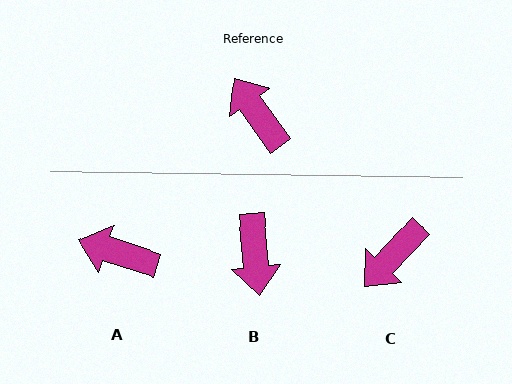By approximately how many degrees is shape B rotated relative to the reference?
Approximately 150 degrees counter-clockwise.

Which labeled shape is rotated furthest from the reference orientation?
B, about 150 degrees away.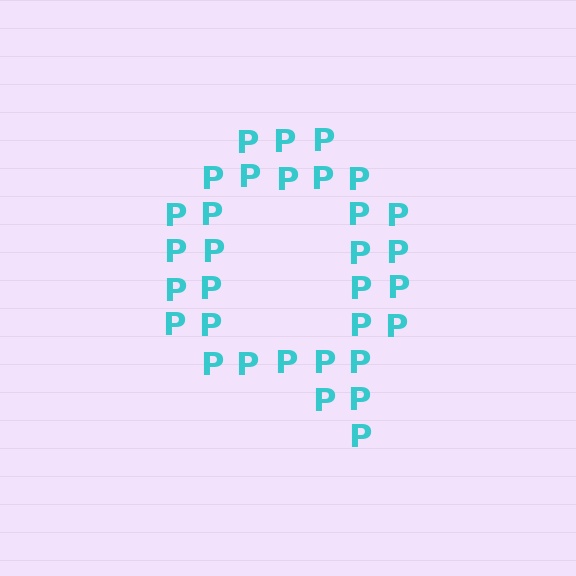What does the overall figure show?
The overall figure shows the letter Q.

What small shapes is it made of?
It is made of small letter P's.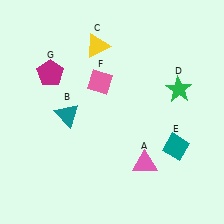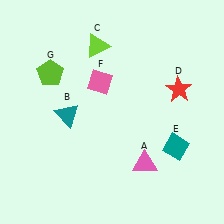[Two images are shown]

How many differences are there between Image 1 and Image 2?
There are 3 differences between the two images.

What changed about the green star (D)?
In Image 1, D is green. In Image 2, it changed to red.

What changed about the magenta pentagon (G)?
In Image 1, G is magenta. In Image 2, it changed to lime.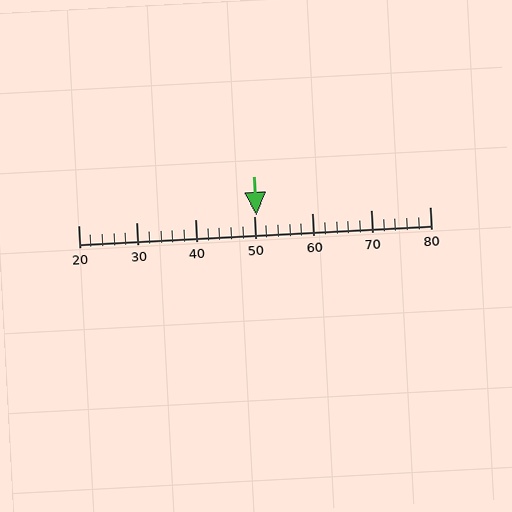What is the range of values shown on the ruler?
The ruler shows values from 20 to 80.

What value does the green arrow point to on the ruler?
The green arrow points to approximately 50.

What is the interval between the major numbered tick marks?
The major tick marks are spaced 10 units apart.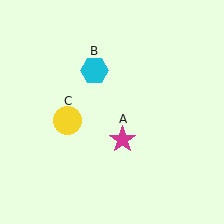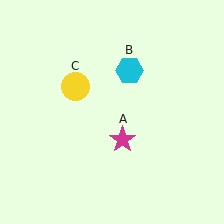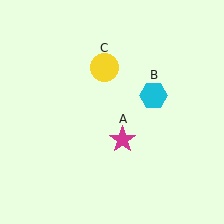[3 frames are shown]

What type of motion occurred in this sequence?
The cyan hexagon (object B), yellow circle (object C) rotated clockwise around the center of the scene.